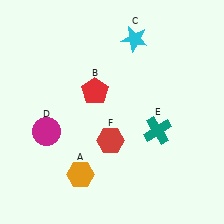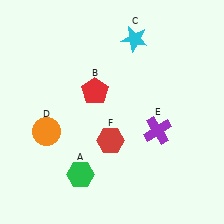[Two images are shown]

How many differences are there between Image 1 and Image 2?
There are 3 differences between the two images.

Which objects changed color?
A changed from orange to green. D changed from magenta to orange. E changed from teal to purple.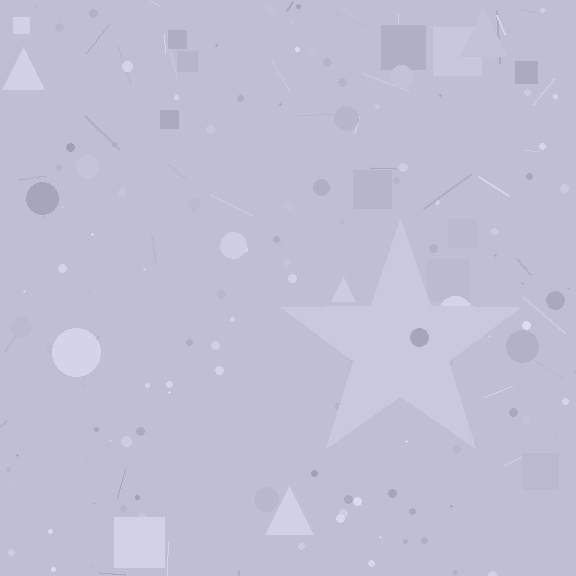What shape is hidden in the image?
A star is hidden in the image.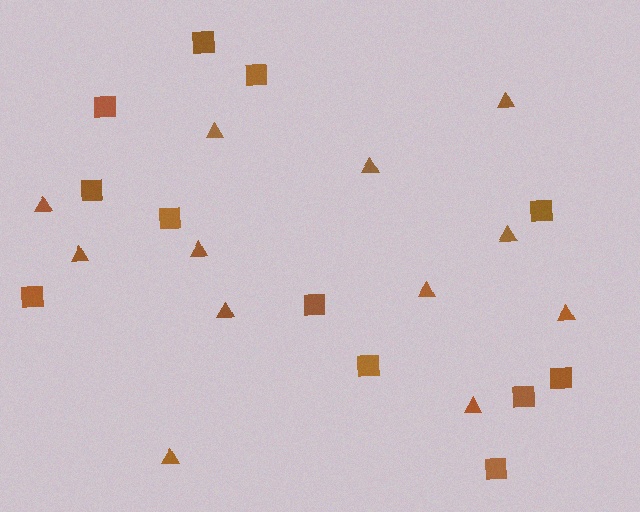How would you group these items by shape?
There are 2 groups: one group of triangles (12) and one group of squares (12).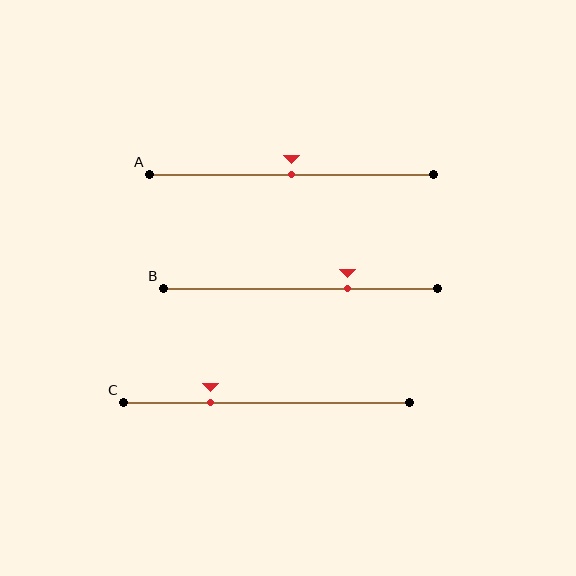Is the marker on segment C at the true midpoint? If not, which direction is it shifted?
No, the marker on segment C is shifted to the left by about 19% of the segment length.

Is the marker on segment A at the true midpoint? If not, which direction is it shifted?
Yes, the marker on segment A is at the true midpoint.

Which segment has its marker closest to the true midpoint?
Segment A has its marker closest to the true midpoint.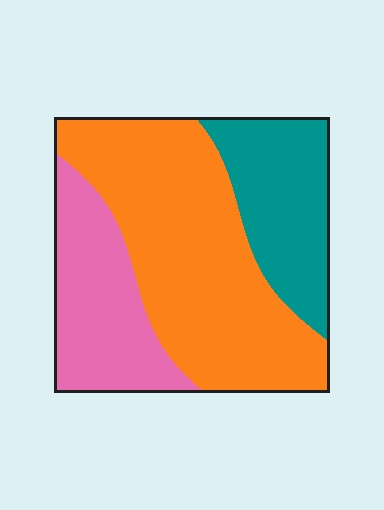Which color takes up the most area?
Orange, at roughly 50%.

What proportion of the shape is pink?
Pink takes up between a sixth and a third of the shape.